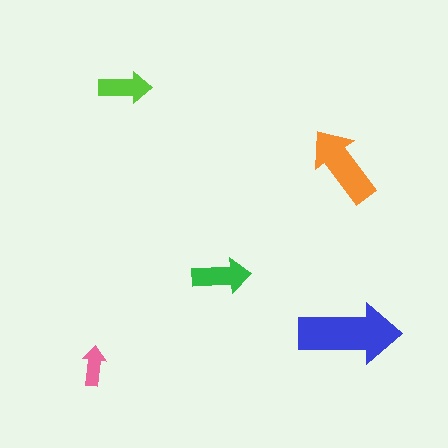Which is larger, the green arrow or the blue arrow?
The blue one.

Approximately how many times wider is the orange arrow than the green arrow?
About 1.5 times wider.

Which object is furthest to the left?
The pink arrow is leftmost.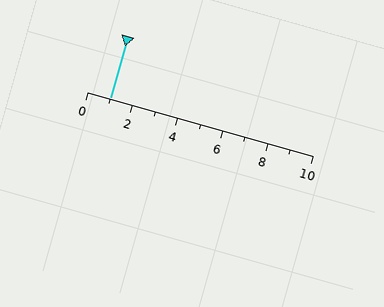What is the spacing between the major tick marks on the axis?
The major ticks are spaced 2 apart.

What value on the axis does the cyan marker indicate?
The marker indicates approximately 1.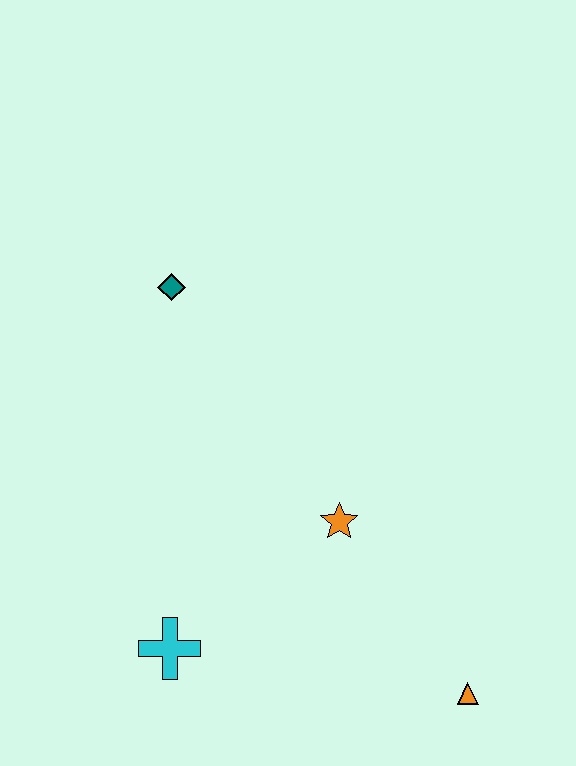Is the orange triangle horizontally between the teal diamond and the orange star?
No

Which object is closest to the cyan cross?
The orange star is closest to the cyan cross.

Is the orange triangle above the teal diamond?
No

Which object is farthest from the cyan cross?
The teal diamond is farthest from the cyan cross.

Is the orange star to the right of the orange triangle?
No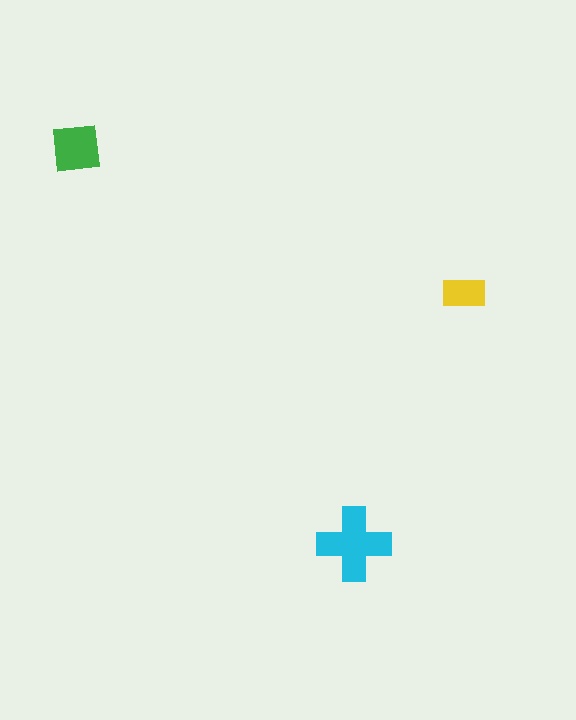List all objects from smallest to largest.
The yellow rectangle, the green square, the cyan cross.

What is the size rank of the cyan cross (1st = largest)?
1st.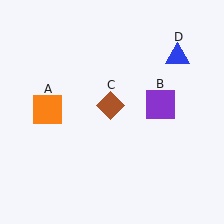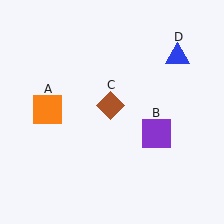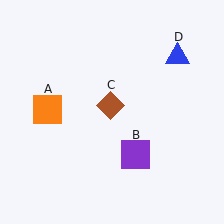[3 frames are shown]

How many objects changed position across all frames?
1 object changed position: purple square (object B).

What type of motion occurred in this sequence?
The purple square (object B) rotated clockwise around the center of the scene.